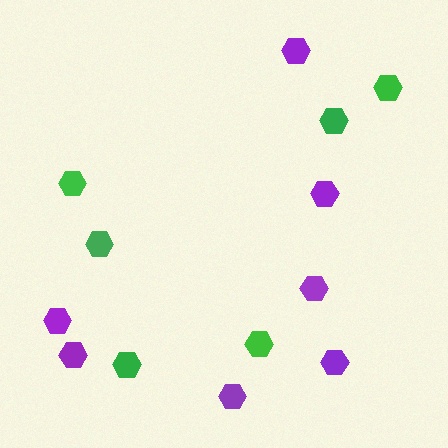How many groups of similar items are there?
There are 2 groups: one group of green hexagons (6) and one group of purple hexagons (7).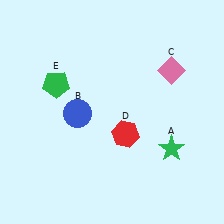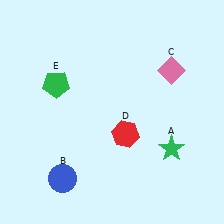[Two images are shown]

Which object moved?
The blue circle (B) moved down.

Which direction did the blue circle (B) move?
The blue circle (B) moved down.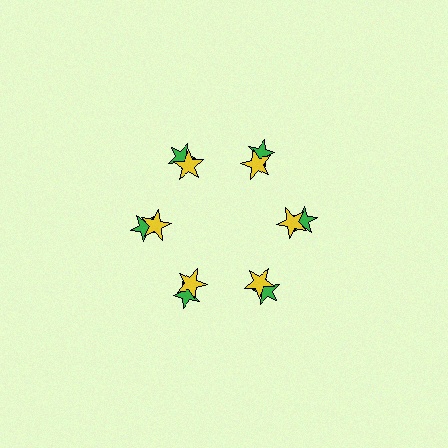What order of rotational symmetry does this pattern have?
This pattern has 6-fold rotational symmetry.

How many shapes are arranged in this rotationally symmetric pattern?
There are 12 shapes, arranged in 6 groups of 2.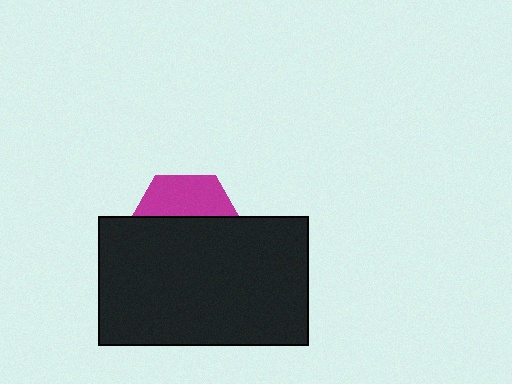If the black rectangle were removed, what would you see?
You would see the complete magenta hexagon.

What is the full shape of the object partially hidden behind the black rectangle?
The partially hidden object is a magenta hexagon.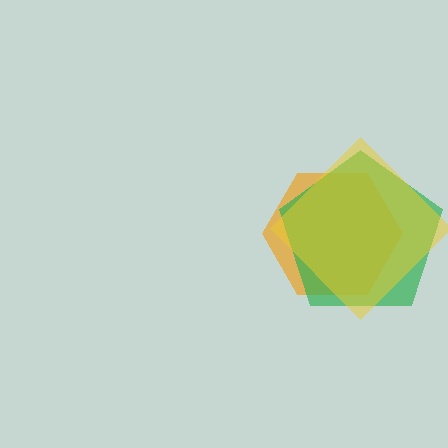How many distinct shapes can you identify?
There are 3 distinct shapes: an orange hexagon, a green pentagon, a yellow diamond.